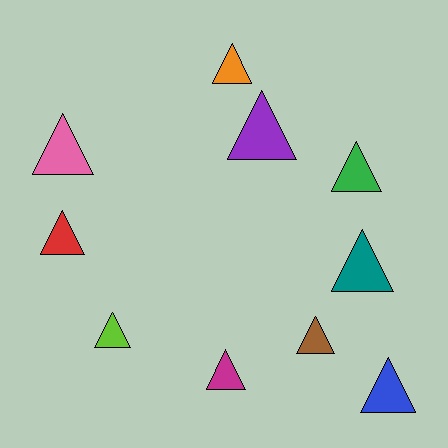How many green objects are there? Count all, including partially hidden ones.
There is 1 green object.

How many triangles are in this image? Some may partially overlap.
There are 10 triangles.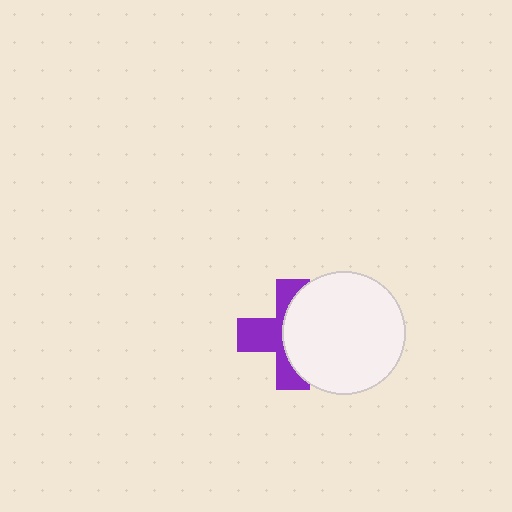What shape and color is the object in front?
The object in front is a white circle.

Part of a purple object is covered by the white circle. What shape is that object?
It is a cross.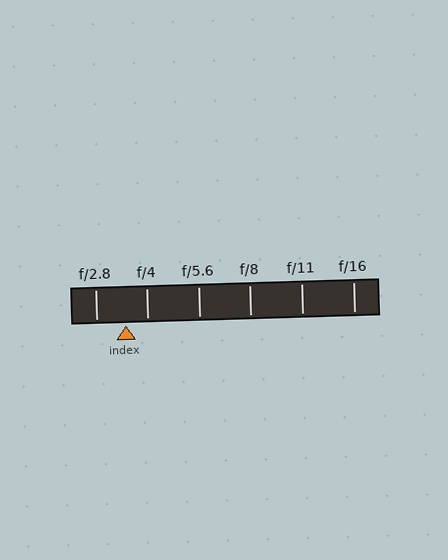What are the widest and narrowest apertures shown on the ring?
The widest aperture shown is f/2.8 and the narrowest is f/16.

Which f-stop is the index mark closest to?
The index mark is closest to f/4.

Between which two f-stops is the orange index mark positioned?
The index mark is between f/2.8 and f/4.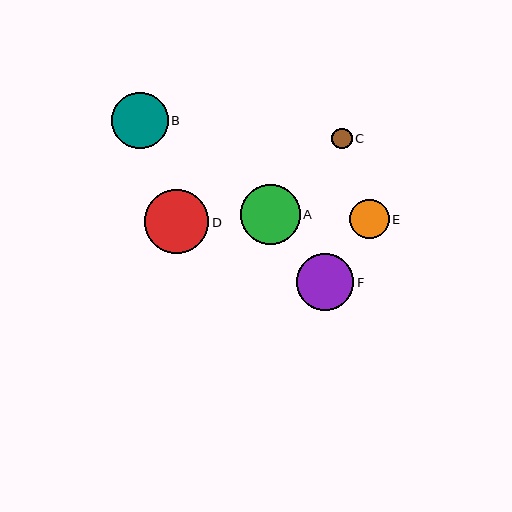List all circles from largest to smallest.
From largest to smallest: D, A, F, B, E, C.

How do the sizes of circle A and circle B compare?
Circle A and circle B are approximately the same size.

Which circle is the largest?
Circle D is the largest with a size of approximately 65 pixels.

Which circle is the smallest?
Circle C is the smallest with a size of approximately 21 pixels.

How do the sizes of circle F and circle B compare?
Circle F and circle B are approximately the same size.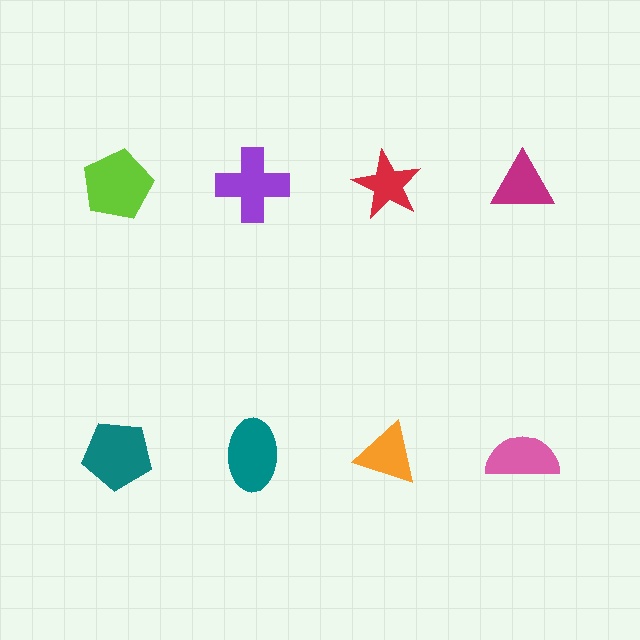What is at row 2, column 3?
An orange triangle.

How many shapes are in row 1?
4 shapes.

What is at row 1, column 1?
A lime pentagon.